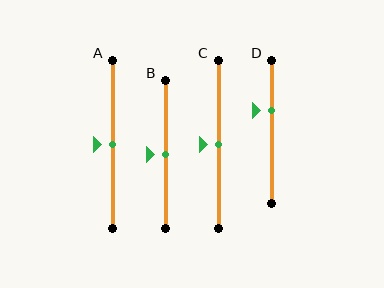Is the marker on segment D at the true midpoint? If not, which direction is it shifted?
No, the marker on segment D is shifted upward by about 15% of the segment length.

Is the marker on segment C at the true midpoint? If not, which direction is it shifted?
Yes, the marker on segment C is at the true midpoint.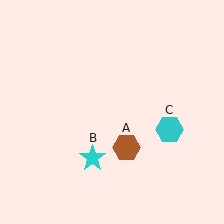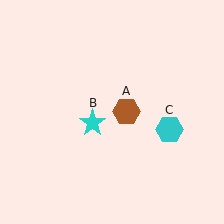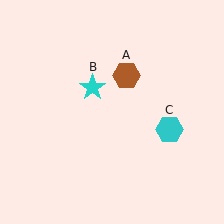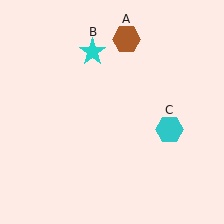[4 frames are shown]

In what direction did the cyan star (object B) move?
The cyan star (object B) moved up.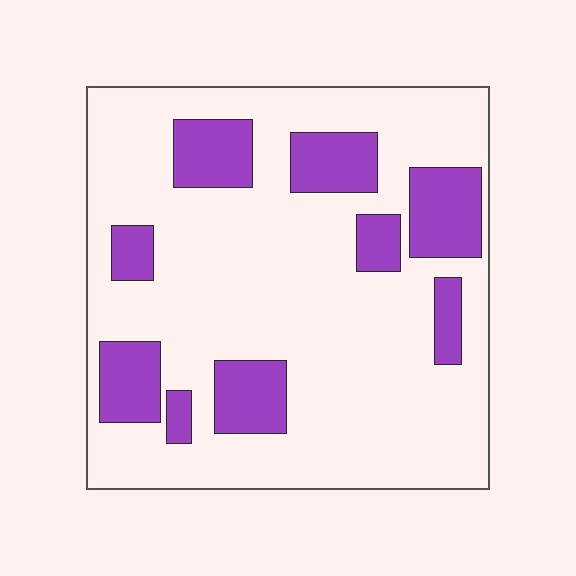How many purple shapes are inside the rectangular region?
9.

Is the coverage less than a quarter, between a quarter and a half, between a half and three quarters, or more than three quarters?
Less than a quarter.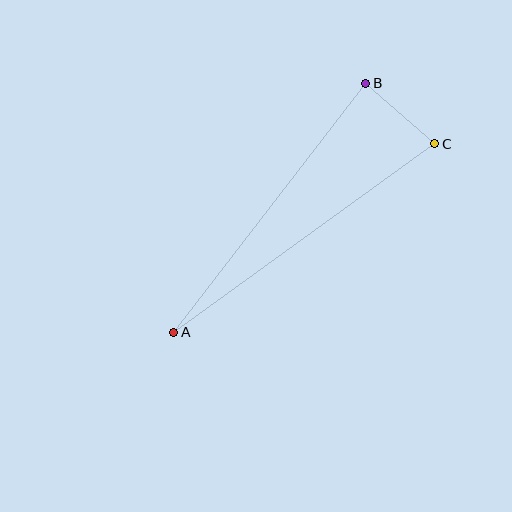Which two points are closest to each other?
Points B and C are closest to each other.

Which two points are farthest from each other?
Points A and C are farthest from each other.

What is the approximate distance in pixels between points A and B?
The distance between A and B is approximately 315 pixels.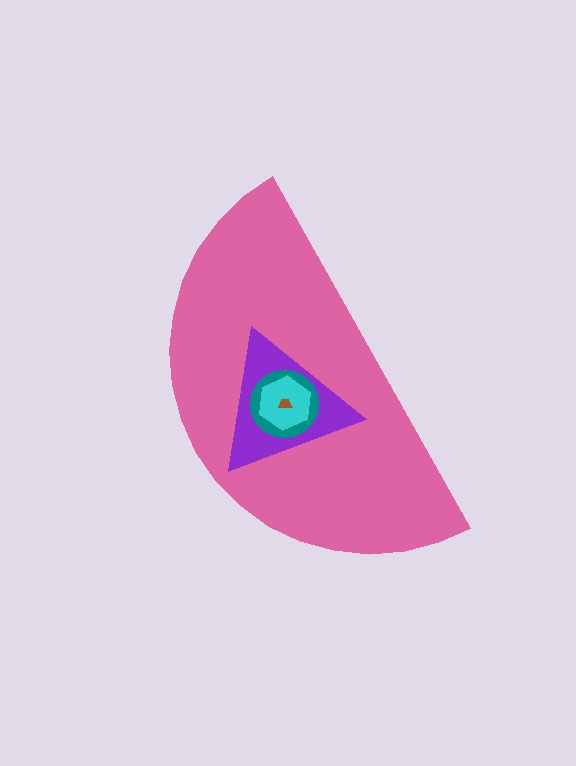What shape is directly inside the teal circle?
The cyan hexagon.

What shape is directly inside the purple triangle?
The teal circle.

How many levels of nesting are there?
5.